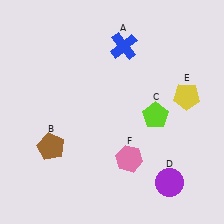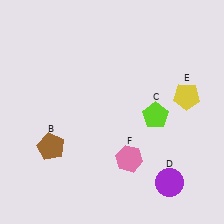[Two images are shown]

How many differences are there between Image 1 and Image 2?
There is 1 difference between the two images.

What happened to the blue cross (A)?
The blue cross (A) was removed in Image 2. It was in the top-right area of Image 1.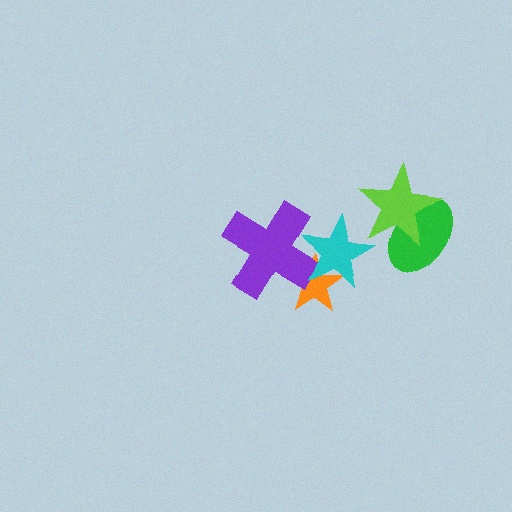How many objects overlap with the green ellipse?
1 object overlaps with the green ellipse.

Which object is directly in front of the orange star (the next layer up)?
The purple cross is directly in front of the orange star.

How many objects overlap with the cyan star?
2 objects overlap with the cyan star.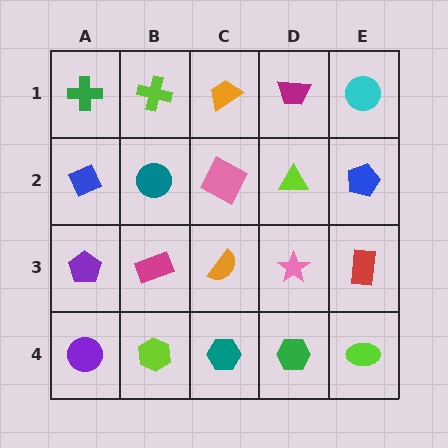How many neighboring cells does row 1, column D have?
3.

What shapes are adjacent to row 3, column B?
A teal circle (row 2, column B), a lime hexagon (row 4, column B), a purple pentagon (row 3, column A), an orange semicircle (row 3, column C).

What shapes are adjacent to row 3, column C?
A pink square (row 2, column C), a teal hexagon (row 4, column C), a magenta rectangle (row 3, column B), a pink star (row 3, column D).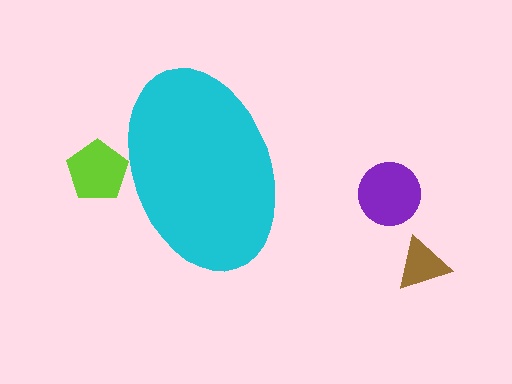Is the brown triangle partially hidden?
No, the brown triangle is fully visible.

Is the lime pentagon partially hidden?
Yes, the lime pentagon is partially hidden behind the cyan ellipse.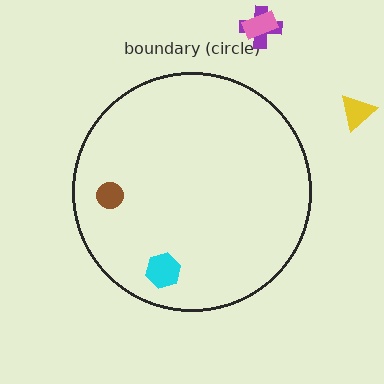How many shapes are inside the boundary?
2 inside, 3 outside.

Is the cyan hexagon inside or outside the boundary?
Inside.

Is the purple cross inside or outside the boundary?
Outside.